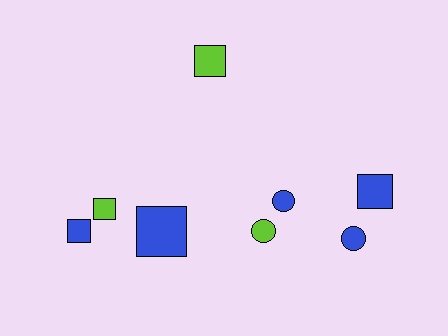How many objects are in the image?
There are 8 objects.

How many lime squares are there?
There are 2 lime squares.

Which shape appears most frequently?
Square, with 5 objects.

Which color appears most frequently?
Blue, with 5 objects.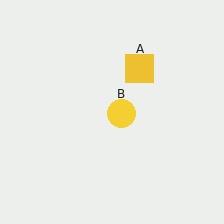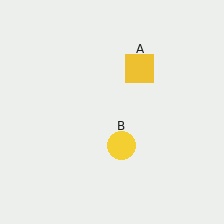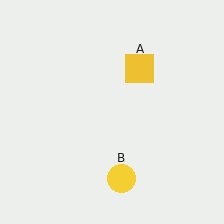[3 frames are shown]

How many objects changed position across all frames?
1 object changed position: yellow circle (object B).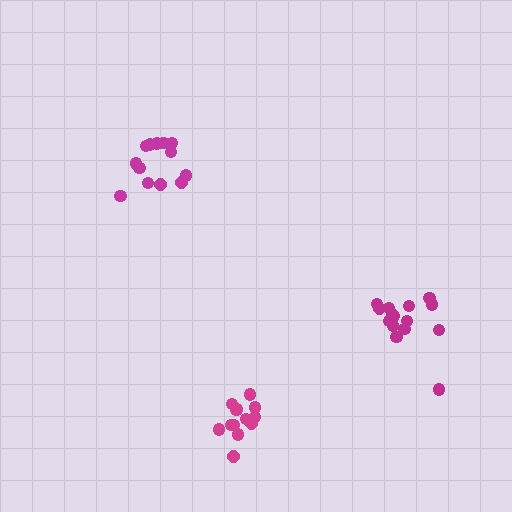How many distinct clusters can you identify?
There are 3 distinct clusters.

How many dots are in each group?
Group 1: 13 dots, Group 2: 13 dots, Group 3: 15 dots (41 total).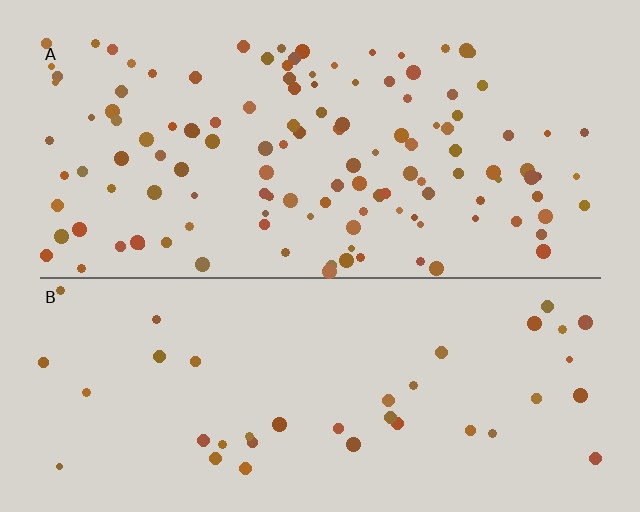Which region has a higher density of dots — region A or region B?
A (the top).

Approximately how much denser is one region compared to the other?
Approximately 3.2× — region A over region B.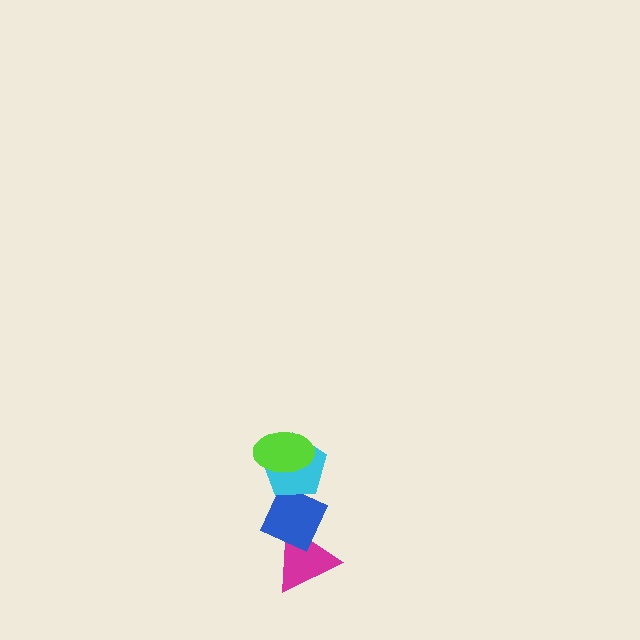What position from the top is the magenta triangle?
The magenta triangle is 4th from the top.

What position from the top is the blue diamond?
The blue diamond is 3rd from the top.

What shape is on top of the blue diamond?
The cyan pentagon is on top of the blue diamond.